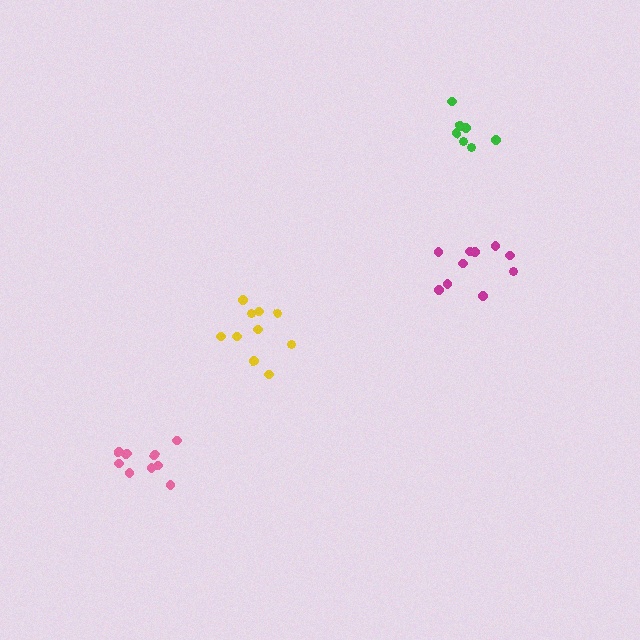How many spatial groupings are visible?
There are 4 spatial groupings.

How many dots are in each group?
Group 1: 7 dots, Group 2: 10 dots, Group 3: 9 dots, Group 4: 10 dots (36 total).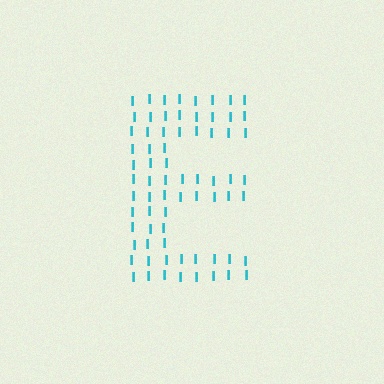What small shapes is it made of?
It is made of small letter I's.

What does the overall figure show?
The overall figure shows the letter E.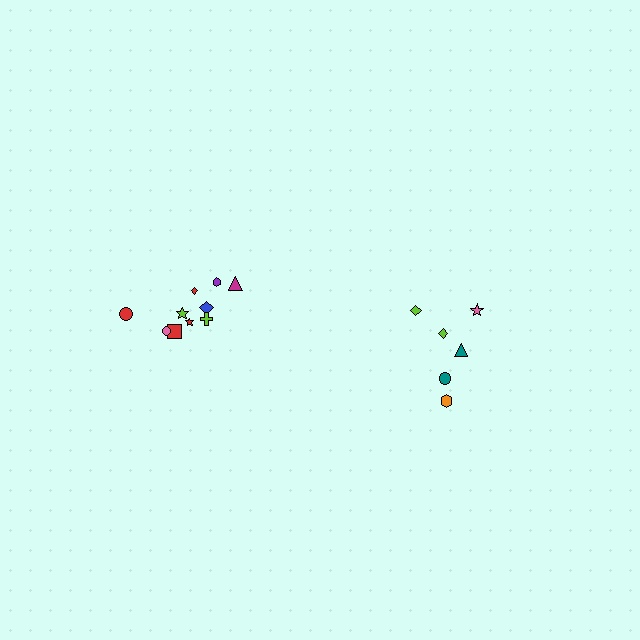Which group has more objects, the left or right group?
The left group.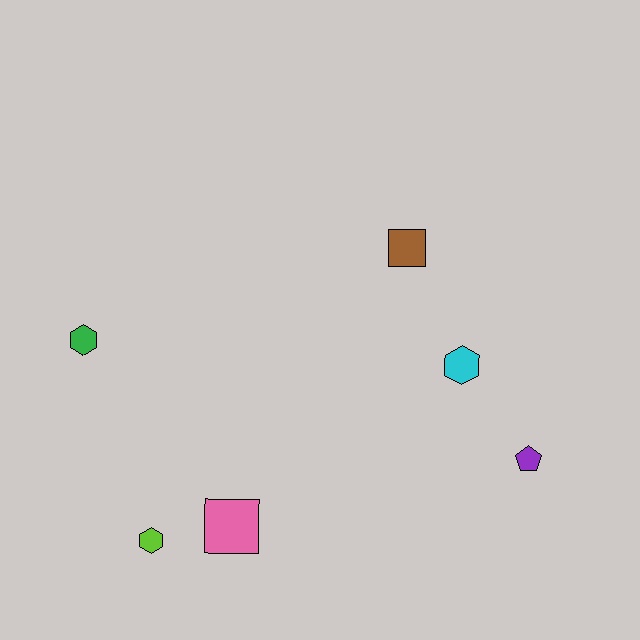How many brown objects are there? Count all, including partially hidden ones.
There is 1 brown object.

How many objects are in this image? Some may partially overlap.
There are 6 objects.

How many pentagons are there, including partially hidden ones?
There is 1 pentagon.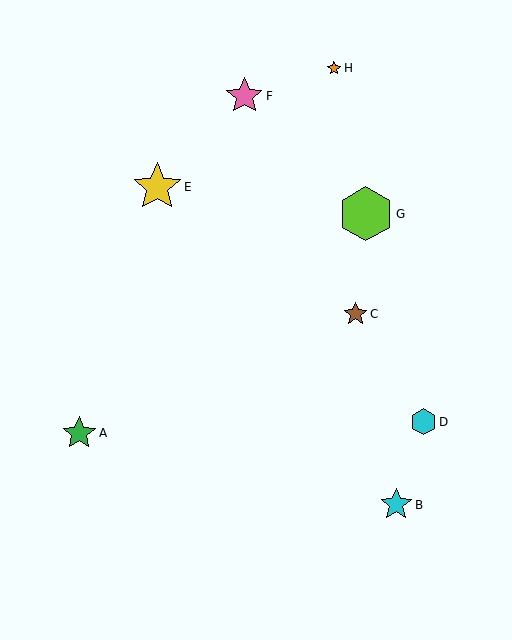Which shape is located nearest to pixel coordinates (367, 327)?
The brown star (labeled C) at (355, 314) is nearest to that location.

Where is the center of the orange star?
The center of the orange star is at (334, 68).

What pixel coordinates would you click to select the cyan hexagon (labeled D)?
Click at (423, 422) to select the cyan hexagon D.